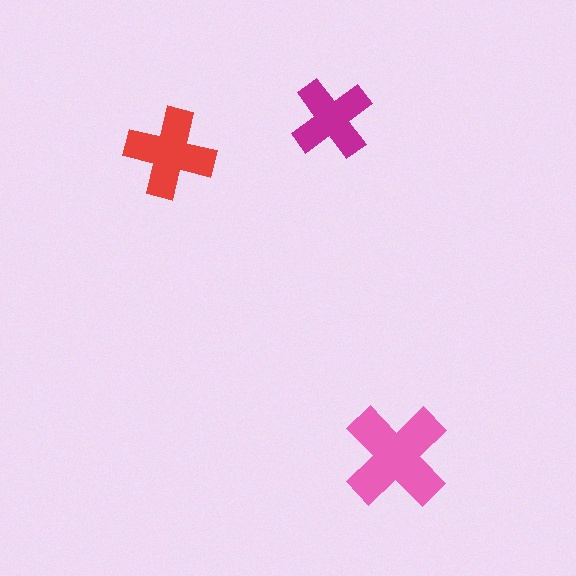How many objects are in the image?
There are 3 objects in the image.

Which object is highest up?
The magenta cross is topmost.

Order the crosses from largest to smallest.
the pink one, the red one, the magenta one.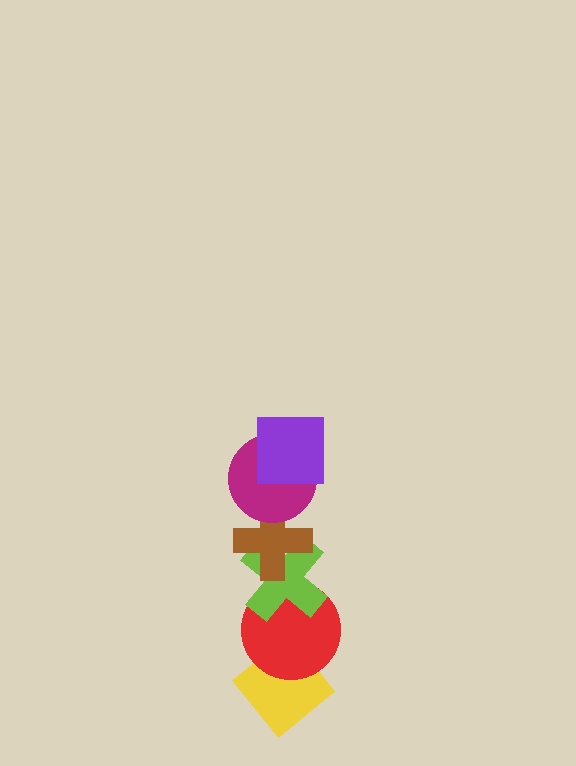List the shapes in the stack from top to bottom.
From top to bottom: the purple square, the magenta circle, the brown cross, the lime cross, the red circle, the yellow diamond.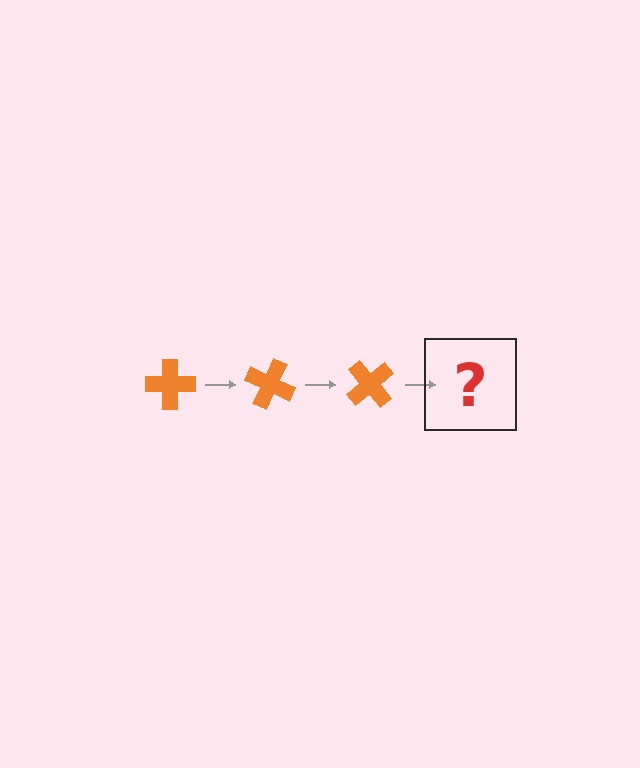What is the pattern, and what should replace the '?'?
The pattern is that the cross rotates 25 degrees each step. The '?' should be an orange cross rotated 75 degrees.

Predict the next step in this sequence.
The next step is an orange cross rotated 75 degrees.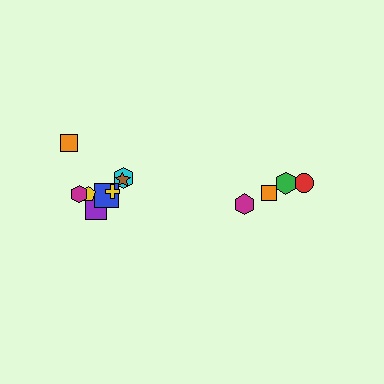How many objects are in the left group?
There are 8 objects.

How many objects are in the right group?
There are 4 objects.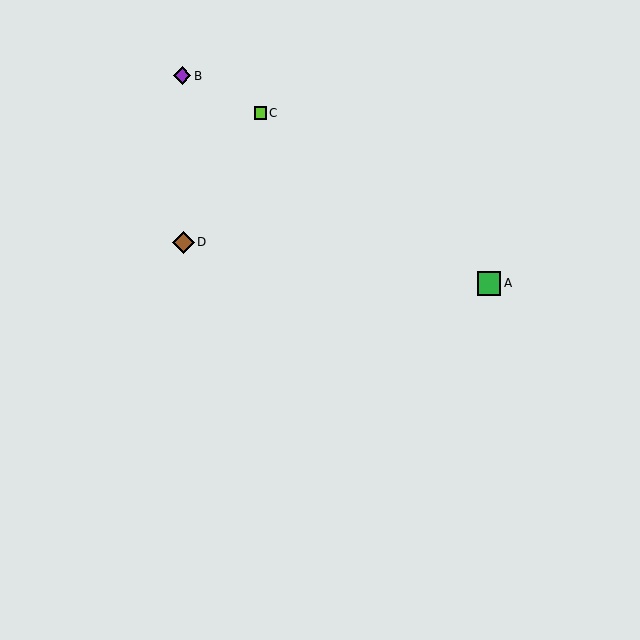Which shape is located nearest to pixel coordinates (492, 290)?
The green square (labeled A) at (489, 283) is nearest to that location.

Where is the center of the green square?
The center of the green square is at (489, 283).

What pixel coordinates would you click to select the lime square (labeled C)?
Click at (260, 113) to select the lime square C.